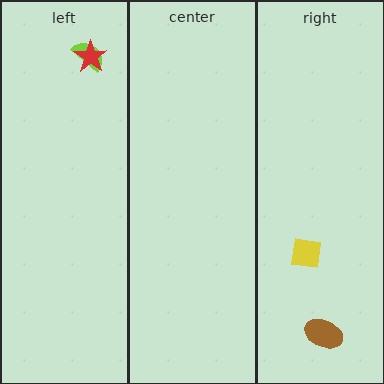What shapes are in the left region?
The lime semicircle, the red star.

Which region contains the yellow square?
The right region.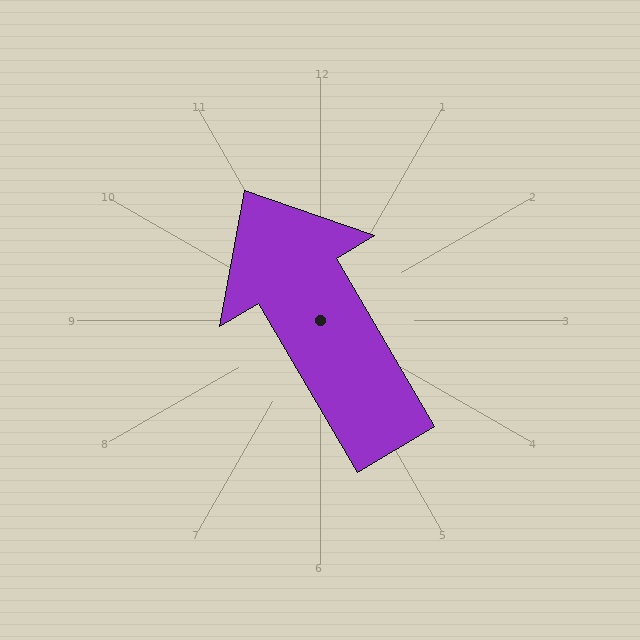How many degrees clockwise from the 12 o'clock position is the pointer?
Approximately 330 degrees.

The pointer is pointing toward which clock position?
Roughly 11 o'clock.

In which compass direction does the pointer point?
Northwest.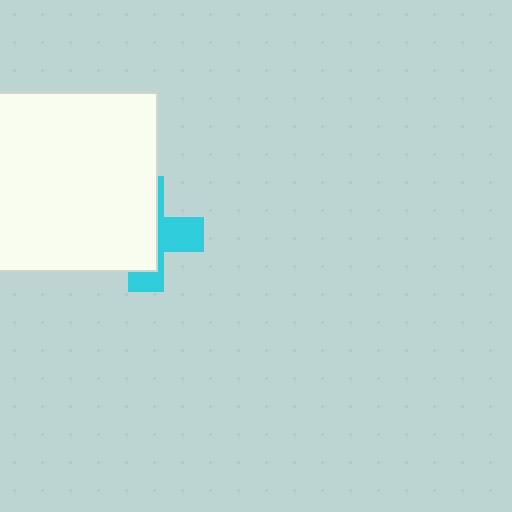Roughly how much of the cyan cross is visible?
A small part of it is visible (roughly 39%).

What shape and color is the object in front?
The object in front is a white square.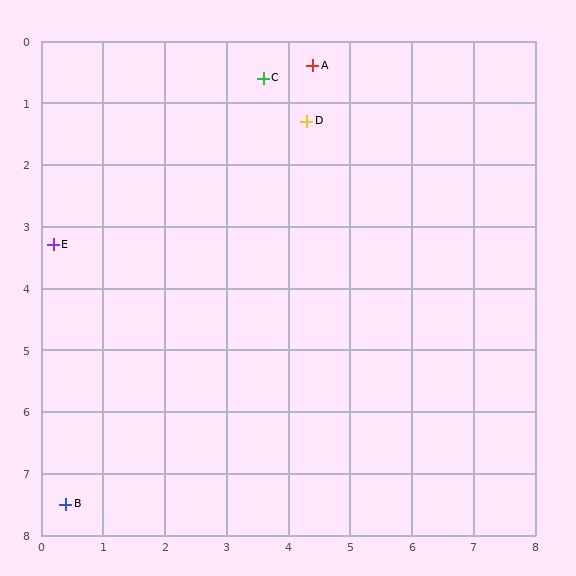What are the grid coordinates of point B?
Point B is at approximately (0.4, 7.5).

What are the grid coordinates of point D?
Point D is at approximately (4.3, 1.3).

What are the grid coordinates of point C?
Point C is at approximately (3.6, 0.6).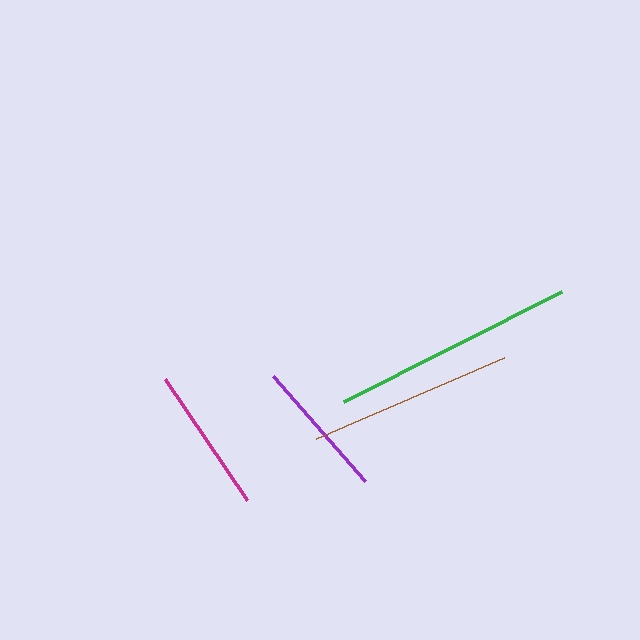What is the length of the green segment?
The green segment is approximately 245 pixels long.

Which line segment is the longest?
The green line is the longest at approximately 245 pixels.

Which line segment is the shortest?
The purple line is the shortest at approximately 139 pixels.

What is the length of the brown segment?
The brown segment is approximately 205 pixels long.